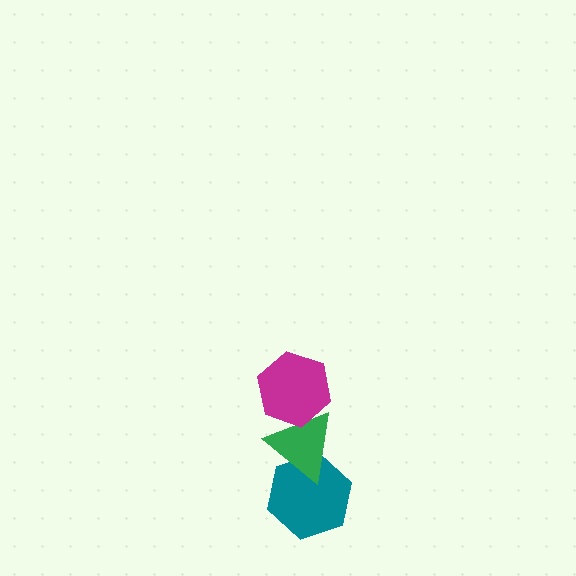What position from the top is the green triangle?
The green triangle is 2nd from the top.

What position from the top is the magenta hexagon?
The magenta hexagon is 1st from the top.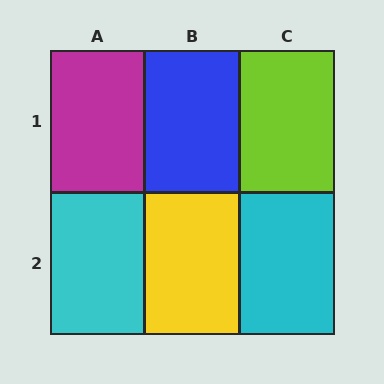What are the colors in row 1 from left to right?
Magenta, blue, lime.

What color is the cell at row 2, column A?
Cyan.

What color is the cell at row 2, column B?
Yellow.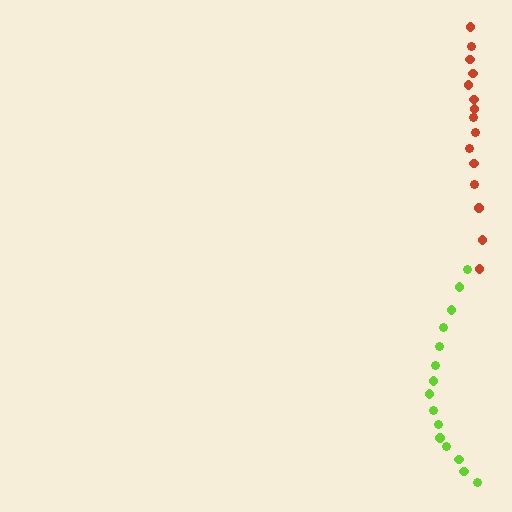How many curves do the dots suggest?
There are 2 distinct paths.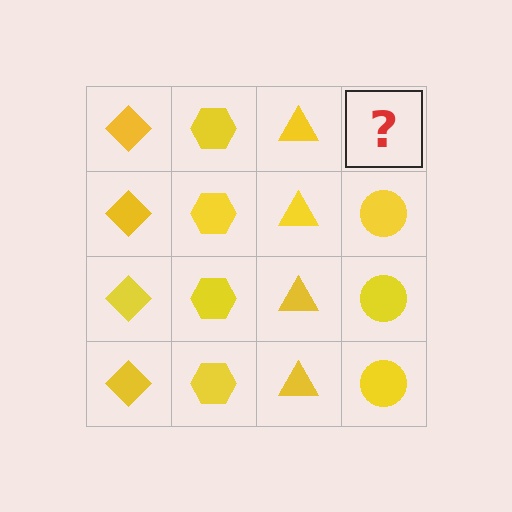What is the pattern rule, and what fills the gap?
The rule is that each column has a consistent shape. The gap should be filled with a yellow circle.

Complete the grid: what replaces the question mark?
The question mark should be replaced with a yellow circle.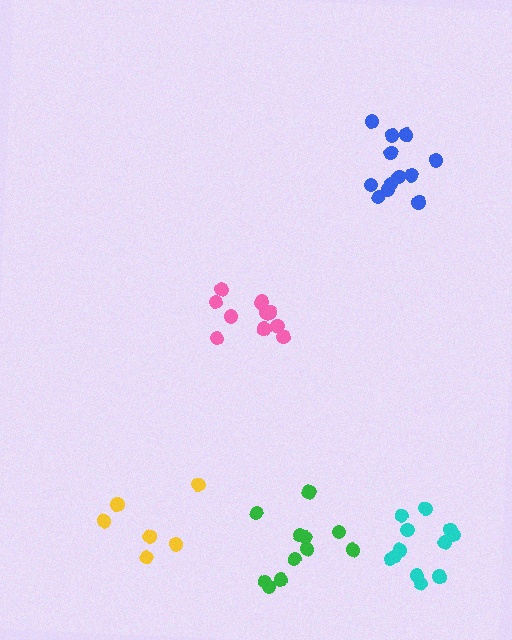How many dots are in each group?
Group 1: 12 dots, Group 2: 11 dots, Group 3: 12 dots, Group 4: 11 dots, Group 5: 6 dots (52 total).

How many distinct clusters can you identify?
There are 5 distinct clusters.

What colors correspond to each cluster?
The clusters are colored: blue, green, cyan, pink, yellow.